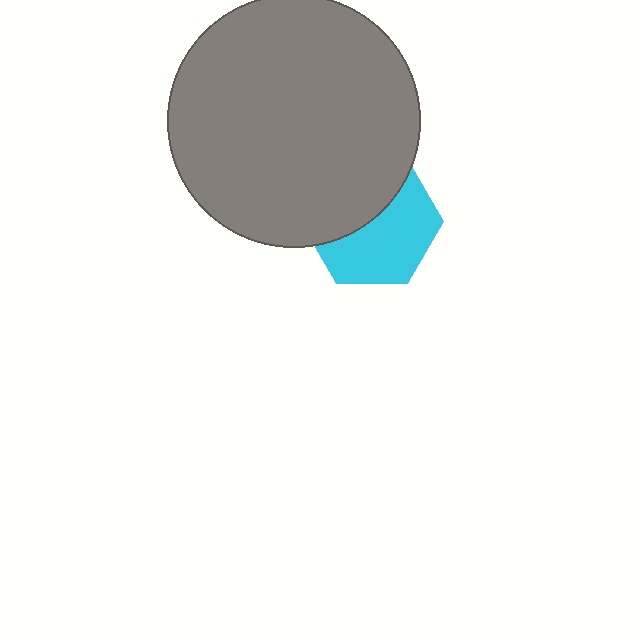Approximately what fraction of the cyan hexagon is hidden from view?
Roughly 45% of the cyan hexagon is hidden behind the gray circle.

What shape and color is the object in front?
The object in front is a gray circle.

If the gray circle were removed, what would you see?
You would see the complete cyan hexagon.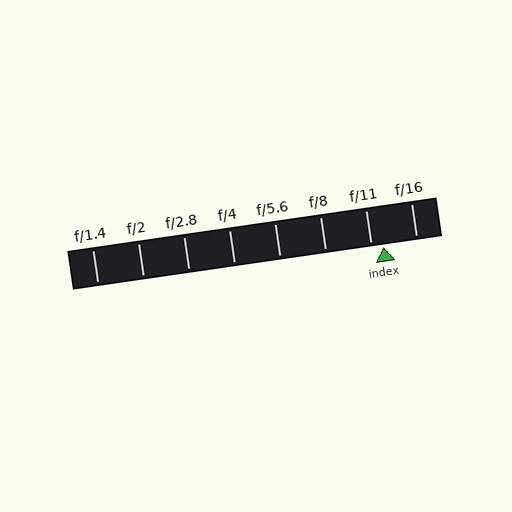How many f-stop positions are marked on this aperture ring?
There are 8 f-stop positions marked.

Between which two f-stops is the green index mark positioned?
The index mark is between f/11 and f/16.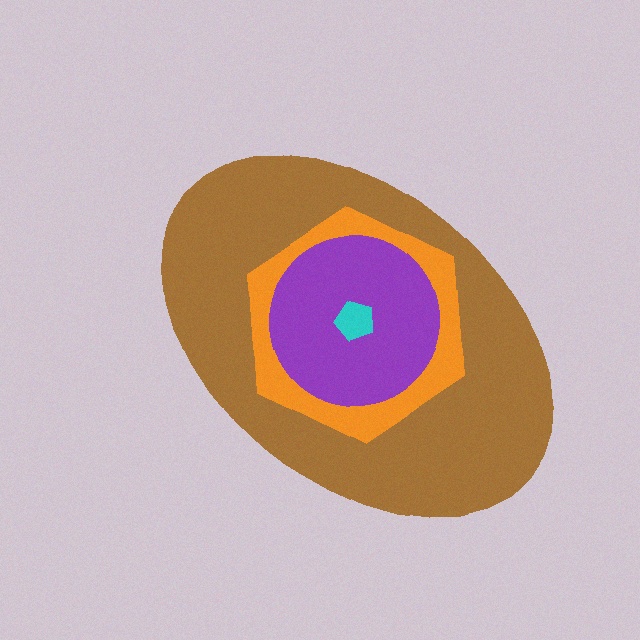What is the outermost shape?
The brown ellipse.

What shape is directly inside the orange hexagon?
The purple circle.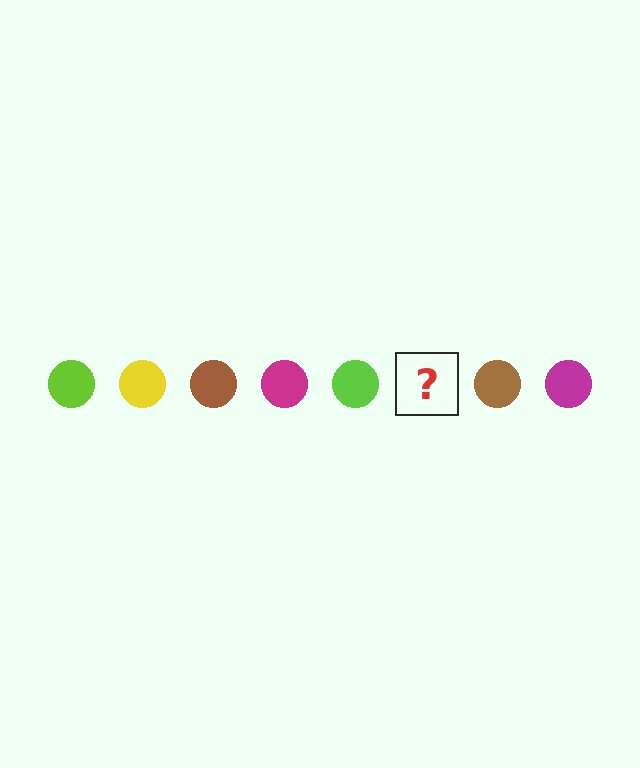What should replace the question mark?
The question mark should be replaced with a yellow circle.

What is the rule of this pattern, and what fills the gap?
The rule is that the pattern cycles through lime, yellow, brown, magenta circles. The gap should be filled with a yellow circle.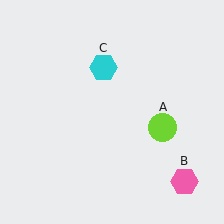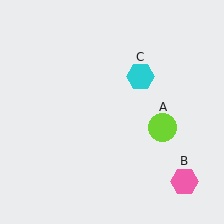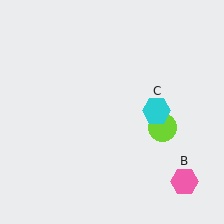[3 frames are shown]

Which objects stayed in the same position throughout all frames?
Lime circle (object A) and pink hexagon (object B) remained stationary.